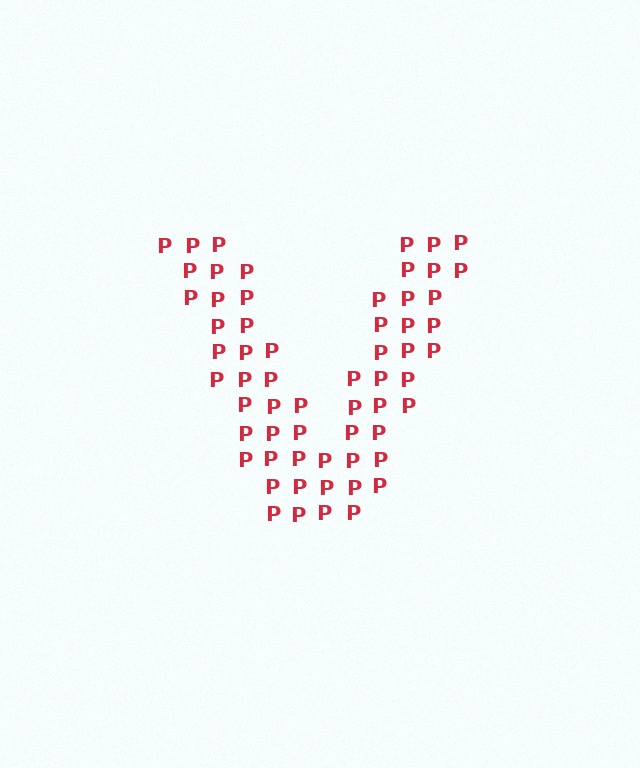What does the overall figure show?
The overall figure shows the letter V.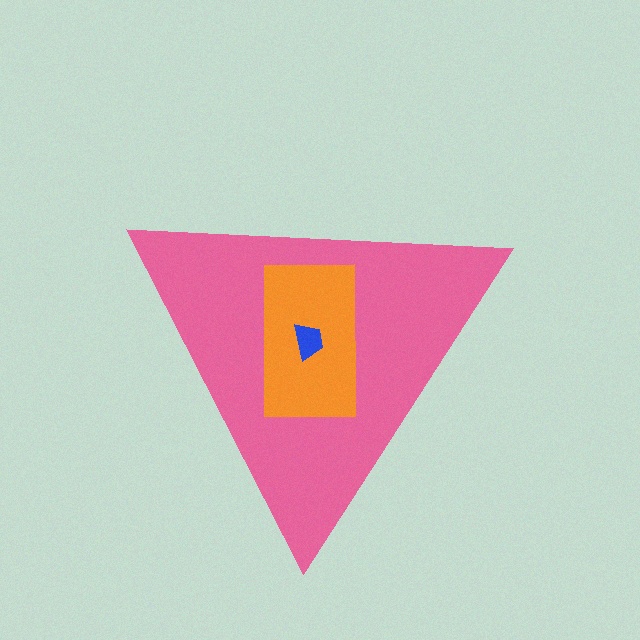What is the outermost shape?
The pink triangle.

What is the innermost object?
The blue trapezoid.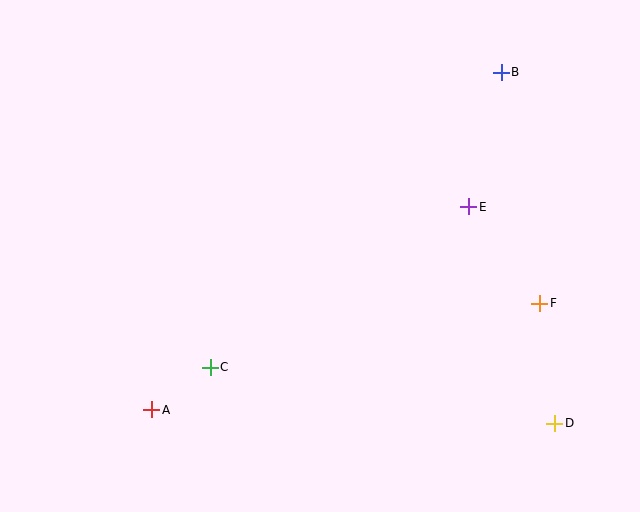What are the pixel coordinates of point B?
Point B is at (501, 72).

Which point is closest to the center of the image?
Point C at (210, 367) is closest to the center.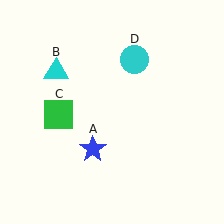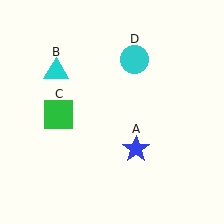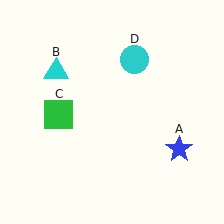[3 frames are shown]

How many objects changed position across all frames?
1 object changed position: blue star (object A).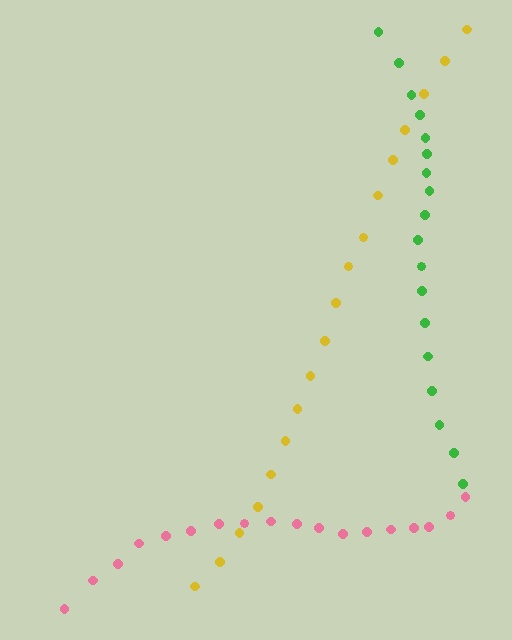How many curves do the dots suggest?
There are 3 distinct paths.